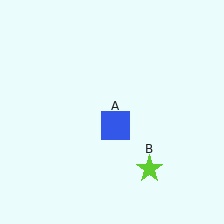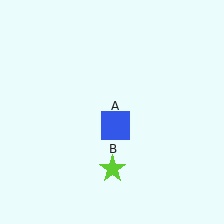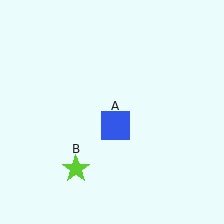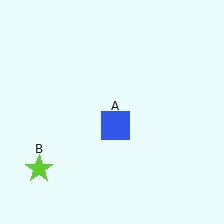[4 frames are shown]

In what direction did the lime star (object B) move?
The lime star (object B) moved left.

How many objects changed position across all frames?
1 object changed position: lime star (object B).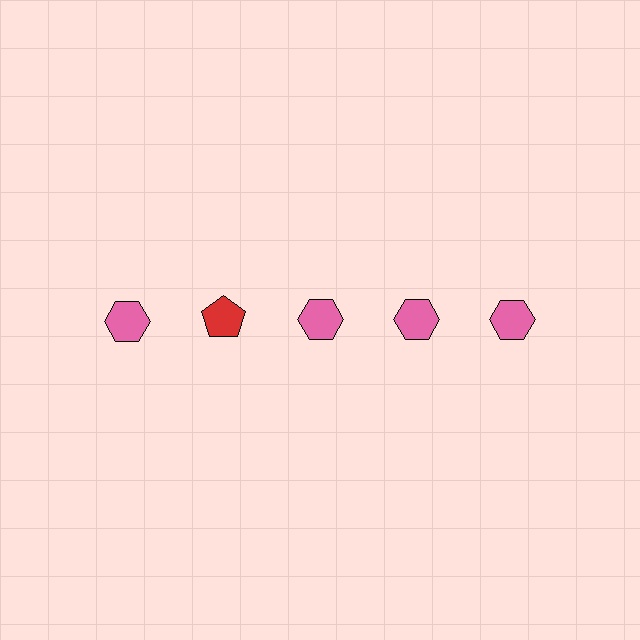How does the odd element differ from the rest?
It differs in both color (red instead of pink) and shape (pentagon instead of hexagon).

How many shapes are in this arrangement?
There are 5 shapes arranged in a grid pattern.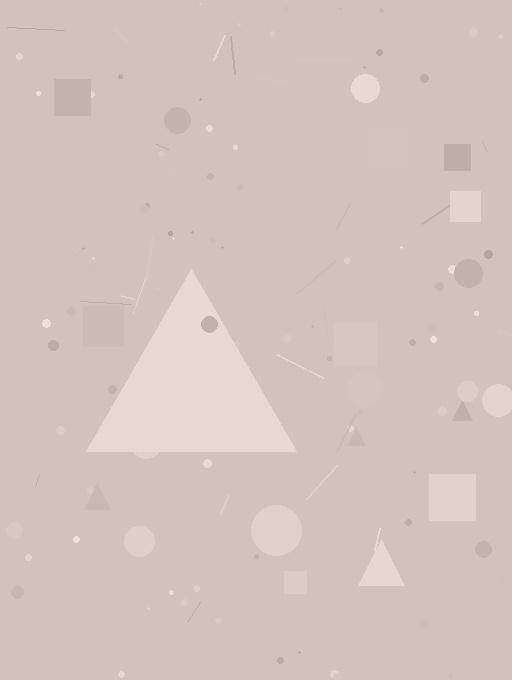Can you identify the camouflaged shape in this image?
The camouflaged shape is a triangle.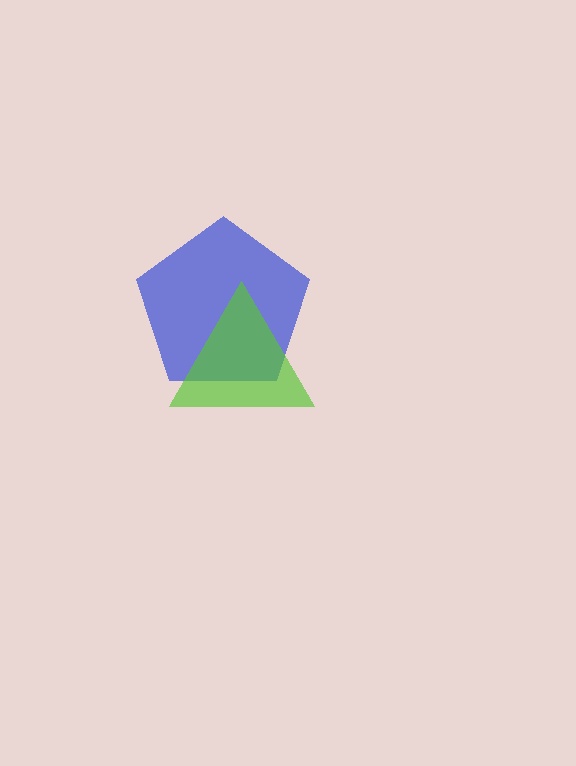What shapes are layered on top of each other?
The layered shapes are: a blue pentagon, a lime triangle.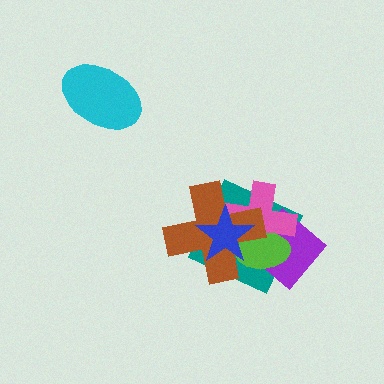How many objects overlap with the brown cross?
5 objects overlap with the brown cross.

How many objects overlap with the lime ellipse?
5 objects overlap with the lime ellipse.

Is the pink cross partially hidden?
Yes, it is partially covered by another shape.